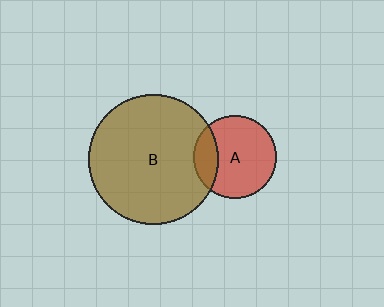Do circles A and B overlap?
Yes.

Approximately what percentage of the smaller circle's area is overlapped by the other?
Approximately 20%.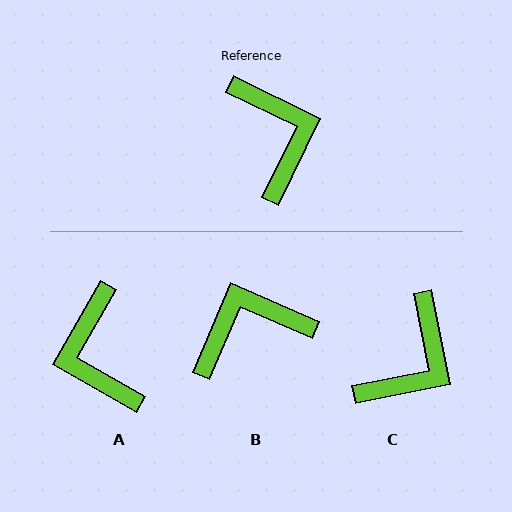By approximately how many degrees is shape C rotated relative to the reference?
Approximately 53 degrees clockwise.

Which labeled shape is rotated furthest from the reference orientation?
A, about 176 degrees away.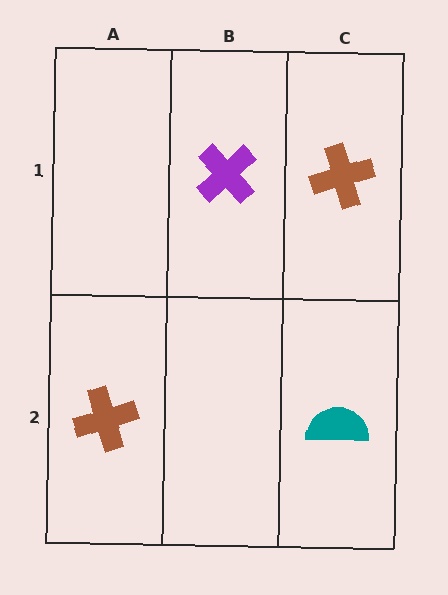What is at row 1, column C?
A brown cross.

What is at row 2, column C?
A teal semicircle.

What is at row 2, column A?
A brown cross.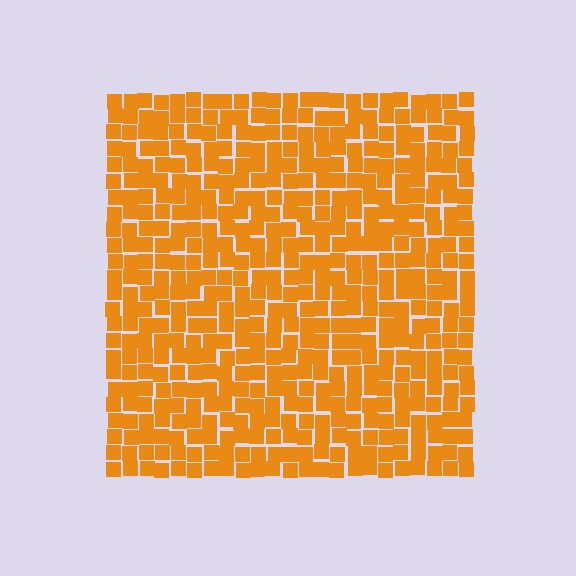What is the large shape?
The large shape is a square.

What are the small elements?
The small elements are squares.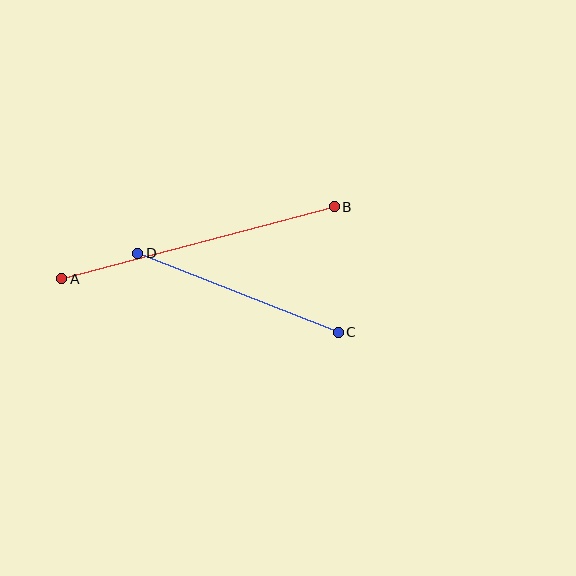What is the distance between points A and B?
The distance is approximately 282 pixels.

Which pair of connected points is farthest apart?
Points A and B are farthest apart.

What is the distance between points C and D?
The distance is approximately 216 pixels.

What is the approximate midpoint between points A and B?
The midpoint is at approximately (198, 243) pixels.